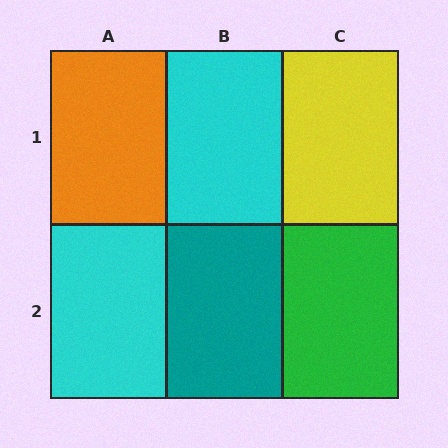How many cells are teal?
1 cell is teal.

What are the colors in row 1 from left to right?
Orange, cyan, yellow.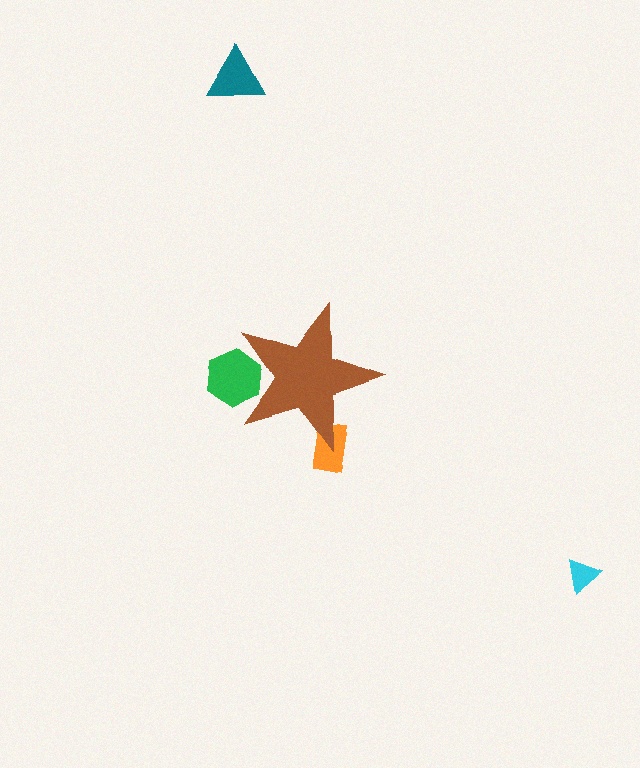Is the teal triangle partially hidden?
No, the teal triangle is fully visible.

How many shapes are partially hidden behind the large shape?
2 shapes are partially hidden.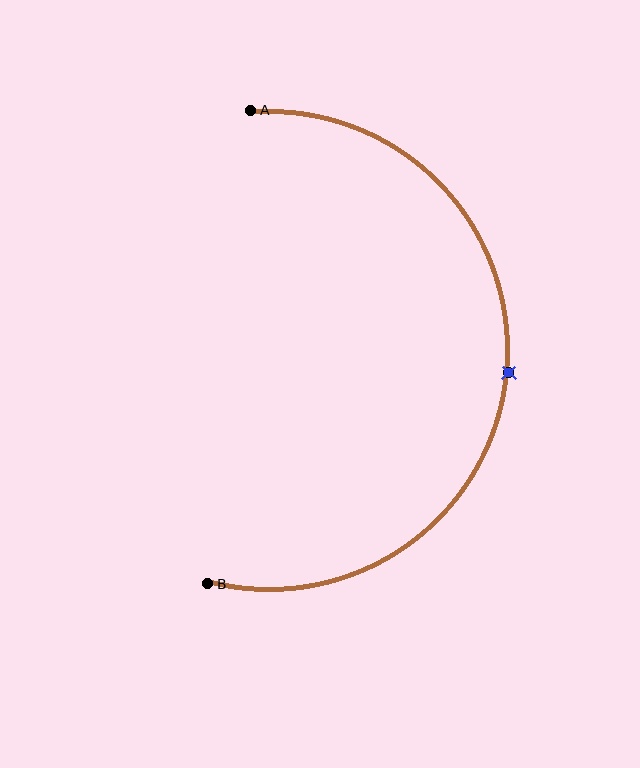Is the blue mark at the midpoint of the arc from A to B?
Yes. The blue mark lies on the arc at equal arc-length from both A and B — it is the arc midpoint.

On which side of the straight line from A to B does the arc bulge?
The arc bulges to the right of the straight line connecting A and B.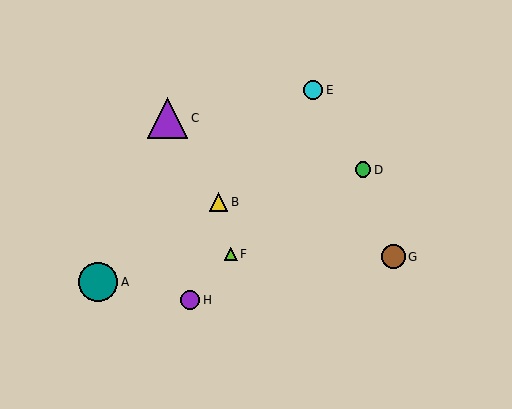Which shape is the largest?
The purple triangle (labeled C) is the largest.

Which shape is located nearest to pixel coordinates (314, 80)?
The cyan circle (labeled E) at (313, 90) is nearest to that location.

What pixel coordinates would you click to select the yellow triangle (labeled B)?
Click at (218, 202) to select the yellow triangle B.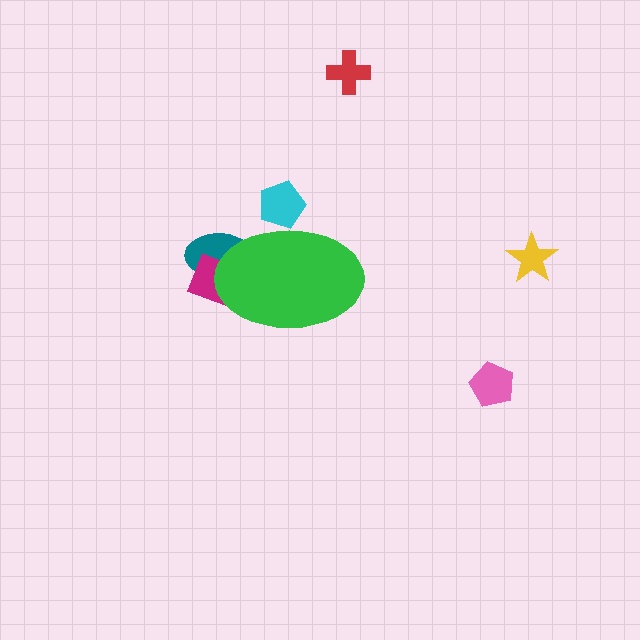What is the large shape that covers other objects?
A green ellipse.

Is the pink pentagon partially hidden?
No, the pink pentagon is fully visible.